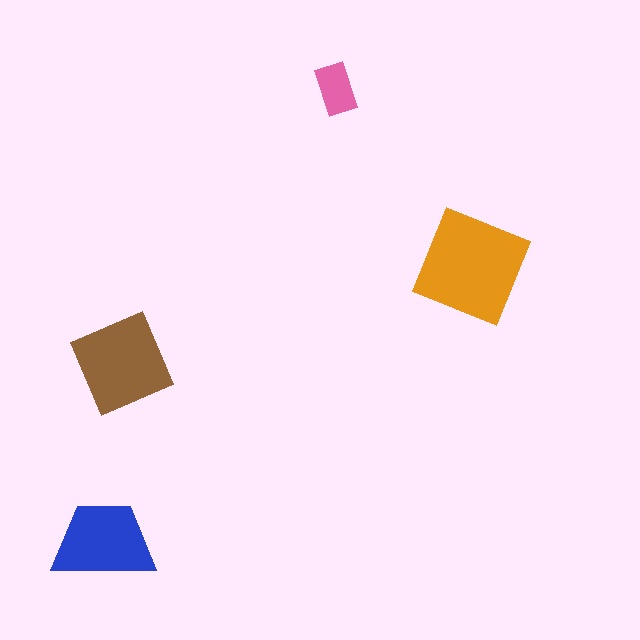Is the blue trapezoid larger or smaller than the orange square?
Smaller.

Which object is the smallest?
The pink rectangle.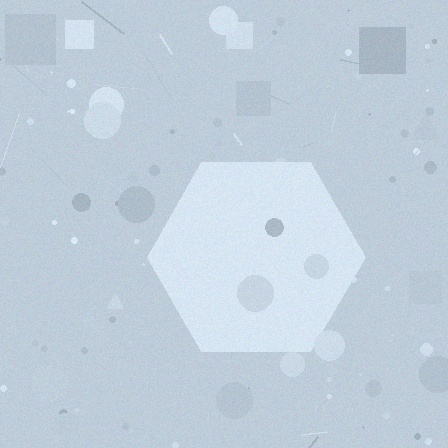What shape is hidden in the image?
A hexagon is hidden in the image.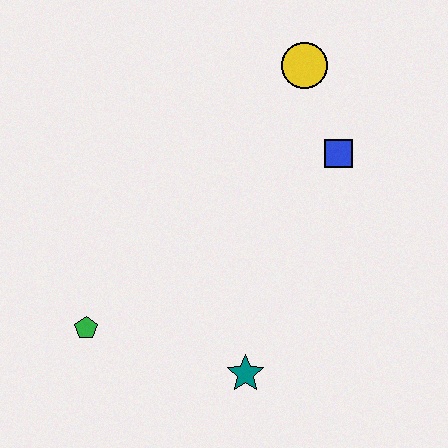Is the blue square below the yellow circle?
Yes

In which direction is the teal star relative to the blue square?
The teal star is below the blue square.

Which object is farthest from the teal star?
The yellow circle is farthest from the teal star.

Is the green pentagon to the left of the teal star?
Yes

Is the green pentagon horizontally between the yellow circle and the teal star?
No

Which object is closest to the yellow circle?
The blue square is closest to the yellow circle.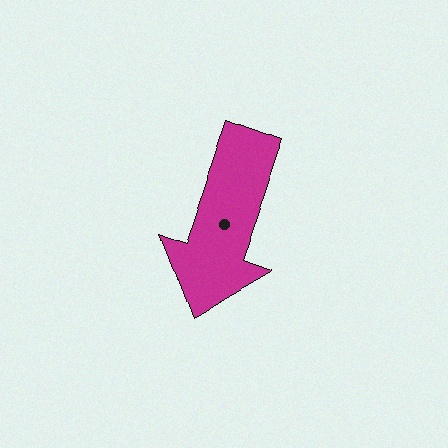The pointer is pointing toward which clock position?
Roughly 7 o'clock.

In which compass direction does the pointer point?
South.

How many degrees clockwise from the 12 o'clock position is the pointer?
Approximately 199 degrees.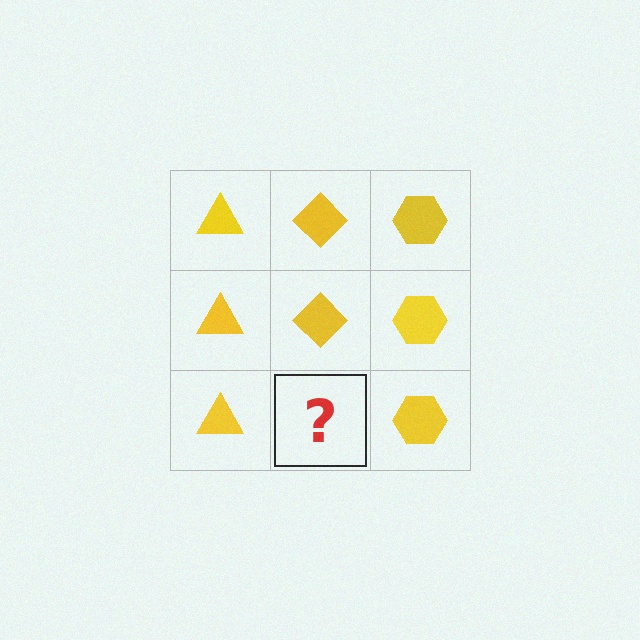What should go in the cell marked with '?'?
The missing cell should contain a yellow diamond.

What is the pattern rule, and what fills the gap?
The rule is that each column has a consistent shape. The gap should be filled with a yellow diamond.